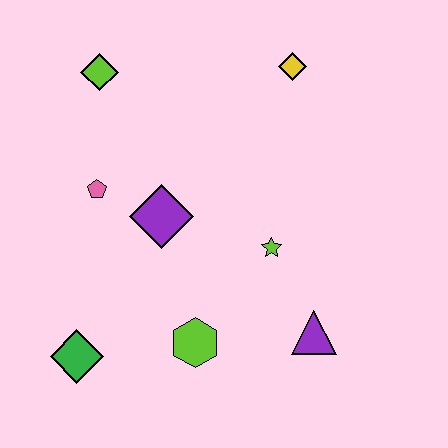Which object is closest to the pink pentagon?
The purple diamond is closest to the pink pentagon.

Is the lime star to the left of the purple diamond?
No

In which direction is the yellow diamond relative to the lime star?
The yellow diamond is above the lime star.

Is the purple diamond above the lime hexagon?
Yes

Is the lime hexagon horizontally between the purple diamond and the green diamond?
No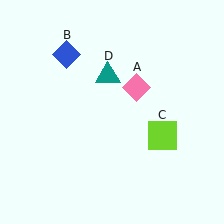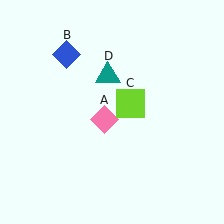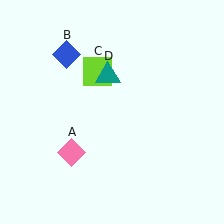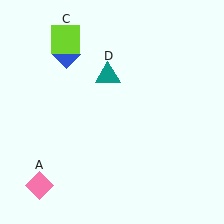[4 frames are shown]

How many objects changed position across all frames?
2 objects changed position: pink diamond (object A), lime square (object C).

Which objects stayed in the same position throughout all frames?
Blue diamond (object B) and teal triangle (object D) remained stationary.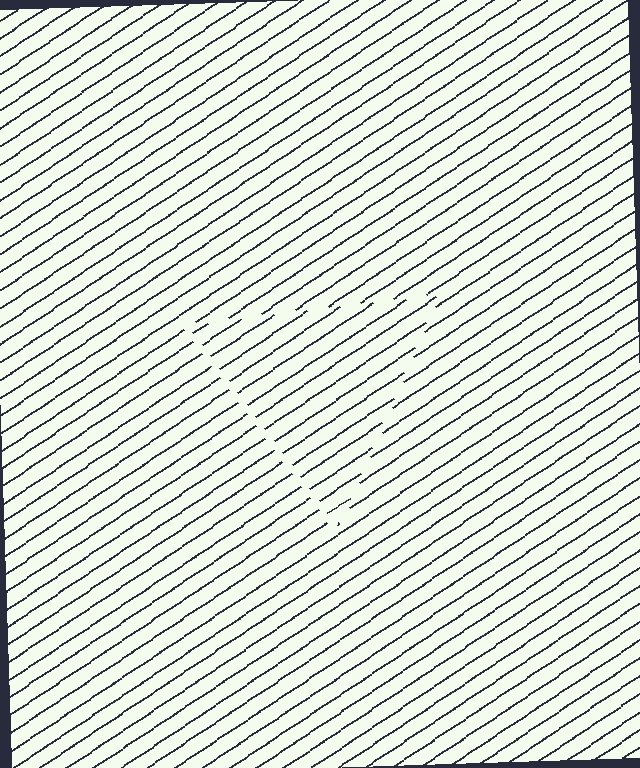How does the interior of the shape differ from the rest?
The interior of the shape contains the same grating, shifted by half a period — the contour is defined by the phase discontinuity where line-ends from the inner and outer gratings abut.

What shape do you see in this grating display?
An illusory triangle. The interior of the shape contains the same grating, shifted by half a period — the contour is defined by the phase discontinuity where line-ends from the inner and outer gratings abut.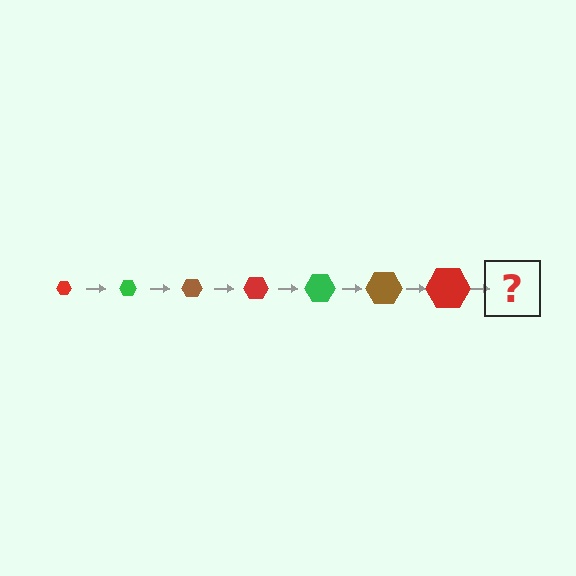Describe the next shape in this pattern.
It should be a green hexagon, larger than the previous one.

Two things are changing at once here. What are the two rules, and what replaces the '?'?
The two rules are that the hexagon grows larger each step and the color cycles through red, green, and brown. The '?' should be a green hexagon, larger than the previous one.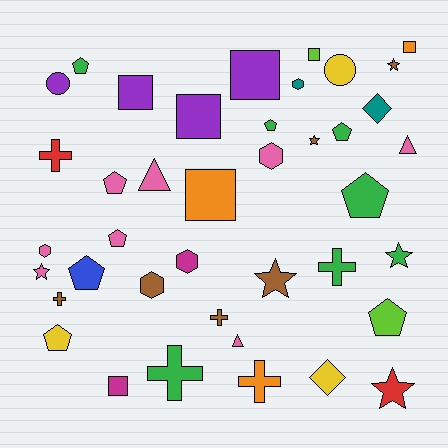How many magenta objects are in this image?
There are 2 magenta objects.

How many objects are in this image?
There are 40 objects.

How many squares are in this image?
There are 7 squares.